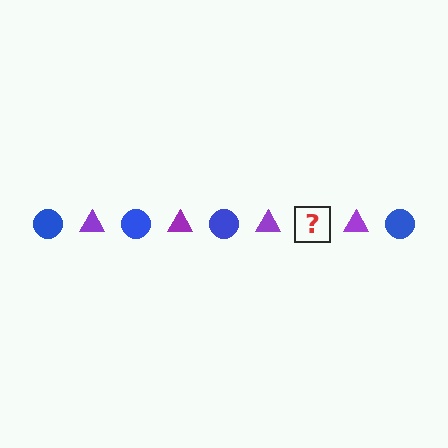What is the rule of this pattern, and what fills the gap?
The rule is that the pattern alternates between blue circle and purple triangle. The gap should be filled with a blue circle.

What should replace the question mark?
The question mark should be replaced with a blue circle.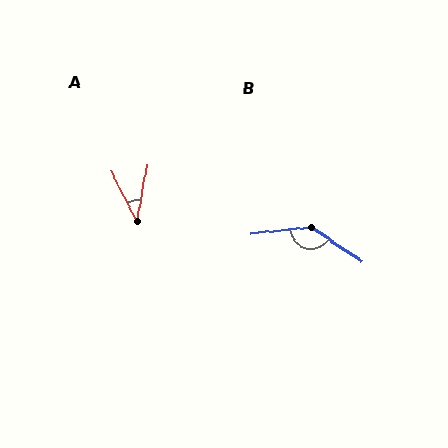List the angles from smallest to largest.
A (38°), B (139°).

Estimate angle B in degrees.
Approximately 139 degrees.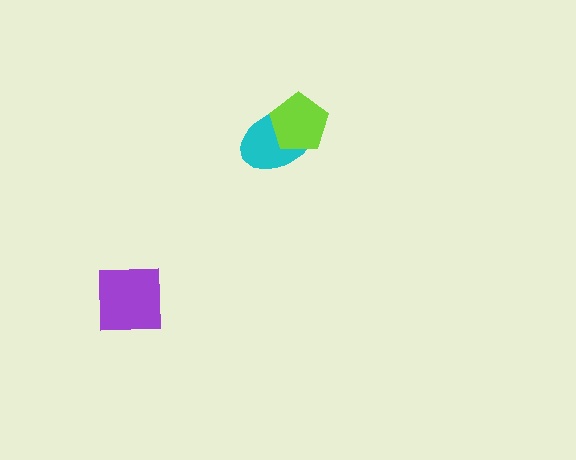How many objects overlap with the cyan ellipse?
1 object overlaps with the cyan ellipse.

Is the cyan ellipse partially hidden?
Yes, it is partially covered by another shape.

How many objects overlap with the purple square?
0 objects overlap with the purple square.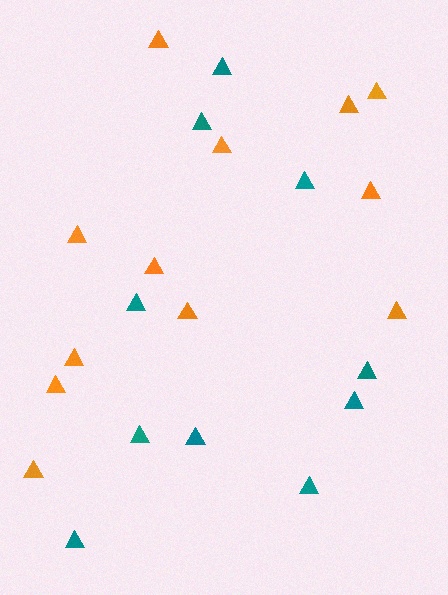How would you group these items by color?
There are 2 groups: one group of orange triangles (12) and one group of teal triangles (10).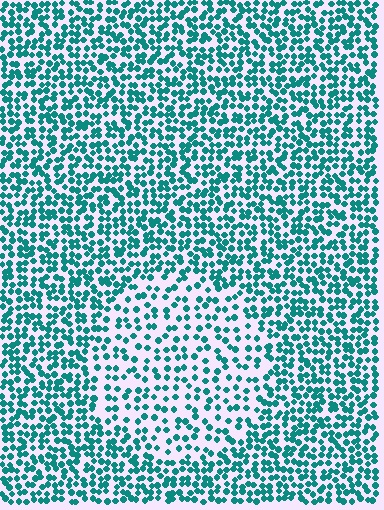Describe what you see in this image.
The image contains small teal elements arranged at two different densities. A circle-shaped region is visible where the elements are less densely packed than the surrounding area.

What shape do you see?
I see a circle.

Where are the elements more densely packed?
The elements are more densely packed outside the circle boundary.